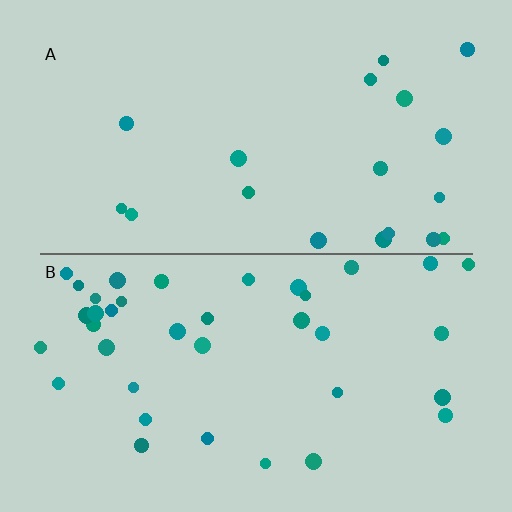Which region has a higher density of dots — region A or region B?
B (the bottom).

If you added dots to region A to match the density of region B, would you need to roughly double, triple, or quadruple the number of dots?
Approximately double.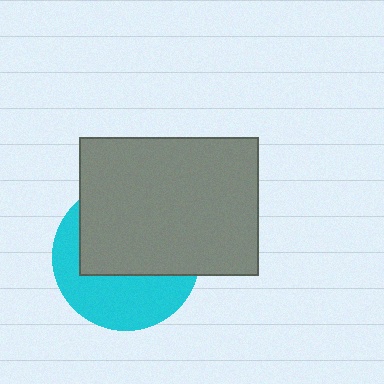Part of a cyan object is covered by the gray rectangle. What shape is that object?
It is a circle.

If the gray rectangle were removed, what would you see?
You would see the complete cyan circle.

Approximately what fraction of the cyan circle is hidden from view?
Roughly 56% of the cyan circle is hidden behind the gray rectangle.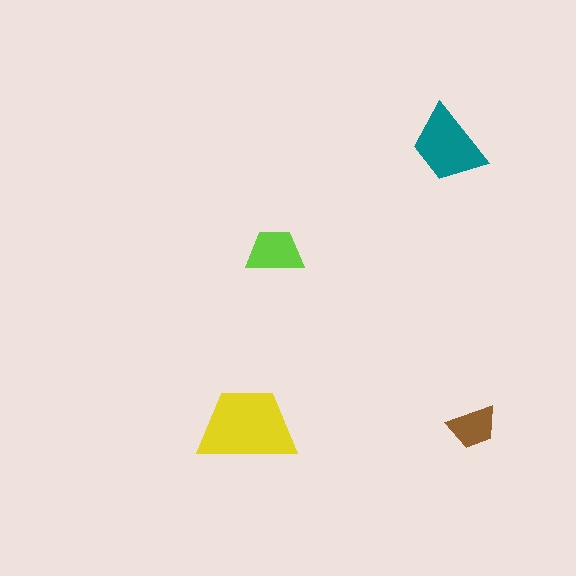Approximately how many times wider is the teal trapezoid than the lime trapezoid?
About 1.5 times wider.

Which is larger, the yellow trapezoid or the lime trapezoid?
The yellow one.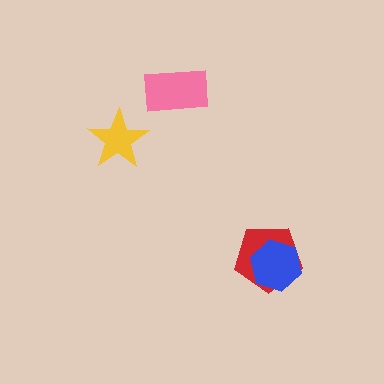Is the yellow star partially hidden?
No, no other shape covers it.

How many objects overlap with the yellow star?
0 objects overlap with the yellow star.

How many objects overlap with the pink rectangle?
0 objects overlap with the pink rectangle.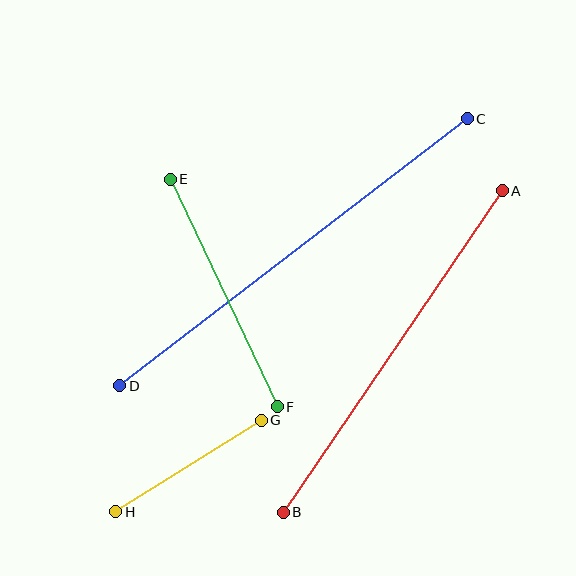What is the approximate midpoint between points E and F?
The midpoint is at approximately (224, 293) pixels.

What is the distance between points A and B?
The distance is approximately 389 pixels.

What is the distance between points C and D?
The distance is approximately 438 pixels.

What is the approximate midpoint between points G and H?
The midpoint is at approximately (189, 466) pixels.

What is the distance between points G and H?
The distance is approximately 172 pixels.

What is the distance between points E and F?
The distance is approximately 251 pixels.